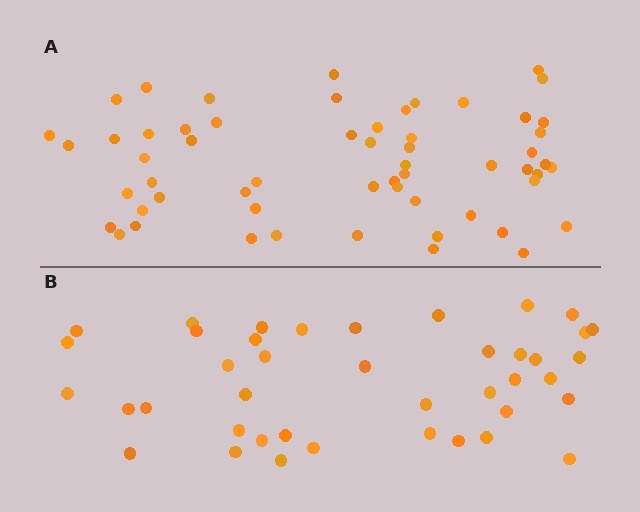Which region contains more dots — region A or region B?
Region A (the top region) has more dots.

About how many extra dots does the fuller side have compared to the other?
Region A has approximately 15 more dots than region B.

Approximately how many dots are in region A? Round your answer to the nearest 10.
About 60 dots. (The exact count is 58, which rounds to 60.)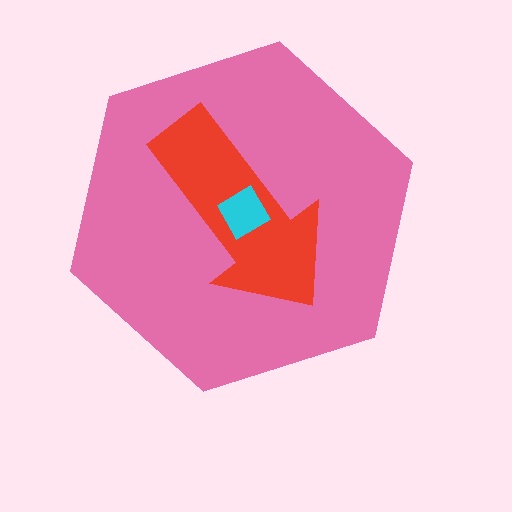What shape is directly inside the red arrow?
The cyan square.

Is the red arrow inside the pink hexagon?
Yes.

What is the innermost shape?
The cyan square.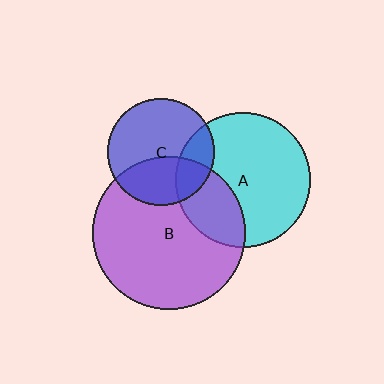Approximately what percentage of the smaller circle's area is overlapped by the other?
Approximately 35%.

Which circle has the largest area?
Circle B (purple).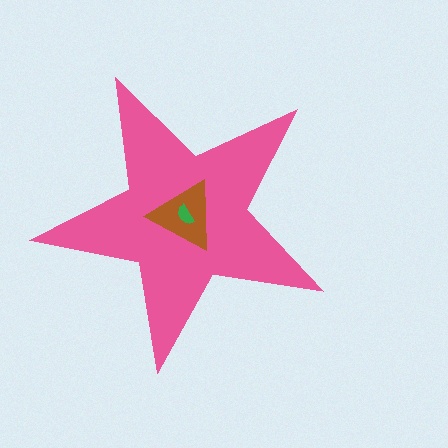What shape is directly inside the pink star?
The brown triangle.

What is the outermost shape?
The pink star.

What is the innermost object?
The green semicircle.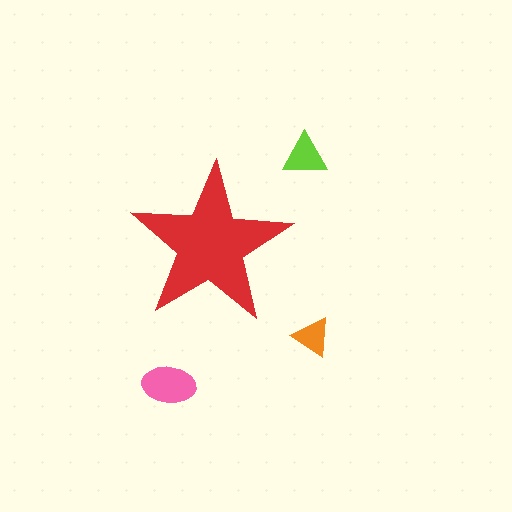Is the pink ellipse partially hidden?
No, the pink ellipse is fully visible.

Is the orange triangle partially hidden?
No, the orange triangle is fully visible.